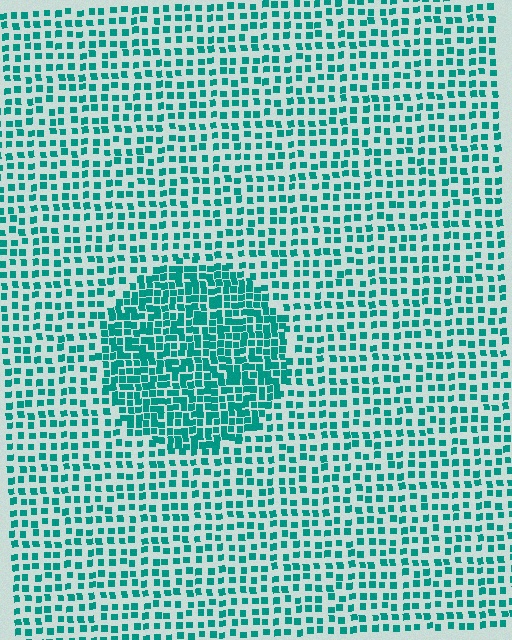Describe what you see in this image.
The image contains small teal elements arranged at two different densities. A circle-shaped region is visible where the elements are more densely packed than the surrounding area.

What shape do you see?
I see a circle.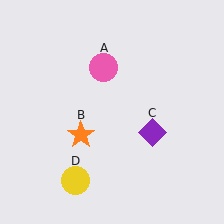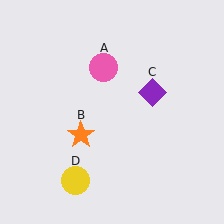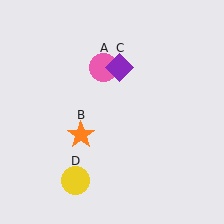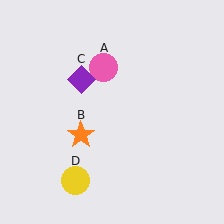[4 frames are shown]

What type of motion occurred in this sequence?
The purple diamond (object C) rotated counterclockwise around the center of the scene.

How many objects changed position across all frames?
1 object changed position: purple diamond (object C).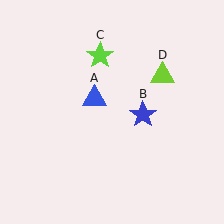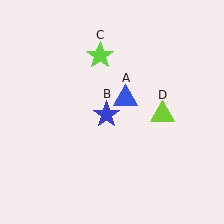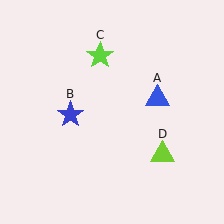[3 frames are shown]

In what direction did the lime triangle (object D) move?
The lime triangle (object D) moved down.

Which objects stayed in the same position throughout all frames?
Lime star (object C) remained stationary.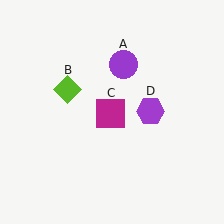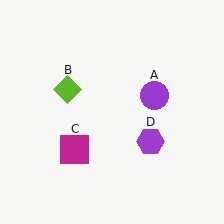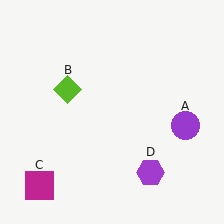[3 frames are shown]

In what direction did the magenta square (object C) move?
The magenta square (object C) moved down and to the left.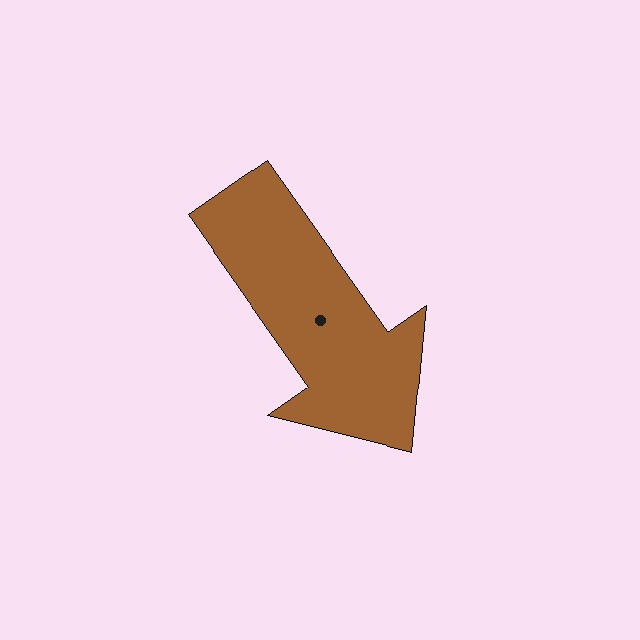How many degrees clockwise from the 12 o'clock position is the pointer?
Approximately 145 degrees.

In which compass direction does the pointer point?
Southeast.